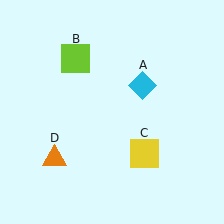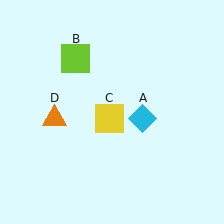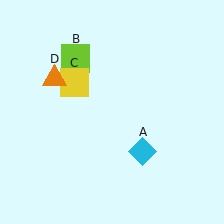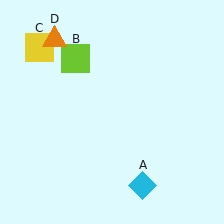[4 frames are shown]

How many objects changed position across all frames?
3 objects changed position: cyan diamond (object A), yellow square (object C), orange triangle (object D).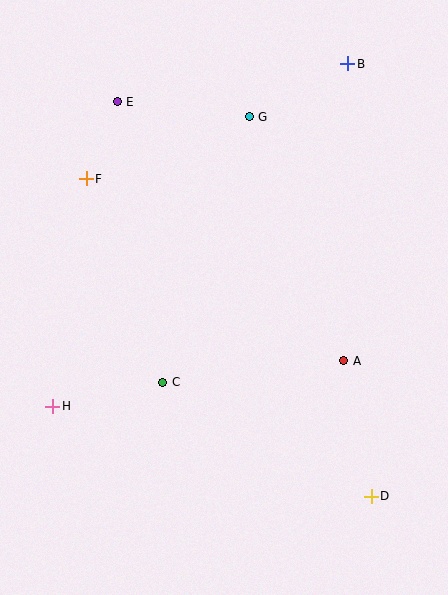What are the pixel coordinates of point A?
Point A is at (344, 361).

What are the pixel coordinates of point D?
Point D is at (371, 496).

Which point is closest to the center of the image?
Point C at (163, 382) is closest to the center.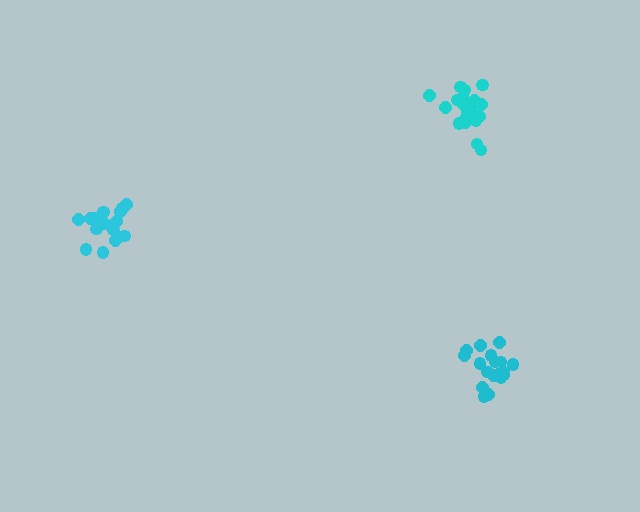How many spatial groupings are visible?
There are 3 spatial groupings.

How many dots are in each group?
Group 1: 19 dots, Group 2: 18 dots, Group 3: 15 dots (52 total).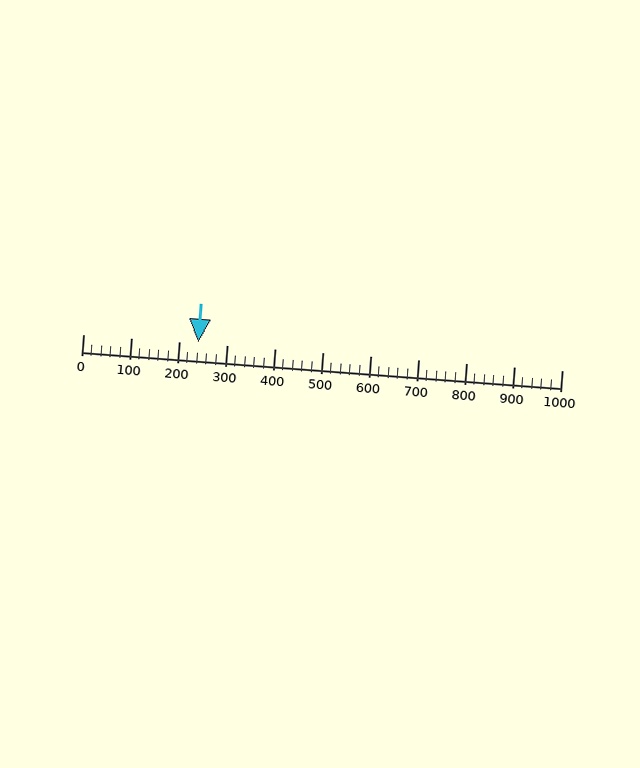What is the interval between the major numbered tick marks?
The major tick marks are spaced 100 units apart.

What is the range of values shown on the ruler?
The ruler shows values from 0 to 1000.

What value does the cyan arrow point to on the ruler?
The cyan arrow points to approximately 240.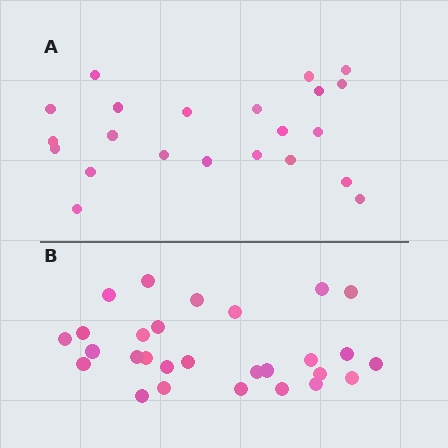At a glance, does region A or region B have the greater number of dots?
Region B (the bottom region) has more dots.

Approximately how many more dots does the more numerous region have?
Region B has about 6 more dots than region A.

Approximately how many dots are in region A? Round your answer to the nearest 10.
About 20 dots. (The exact count is 22, which rounds to 20.)